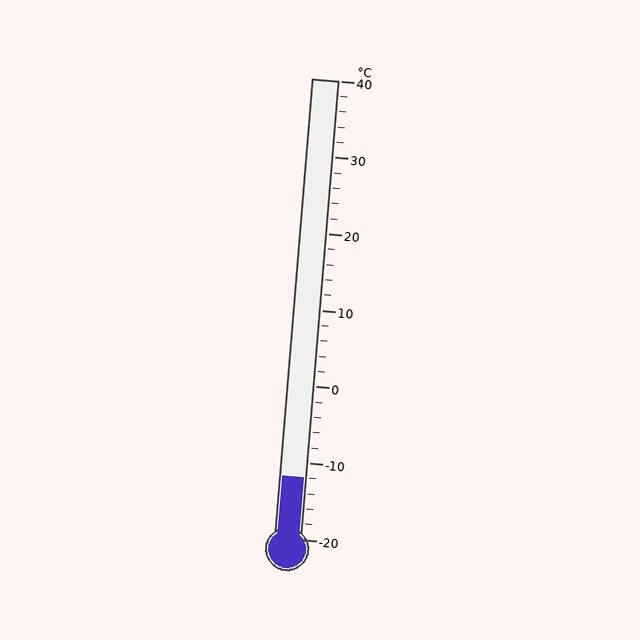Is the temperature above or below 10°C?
The temperature is below 10°C.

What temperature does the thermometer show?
The thermometer shows approximately -12°C.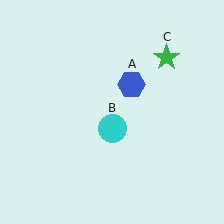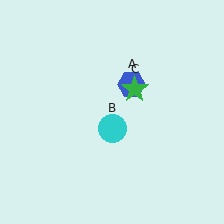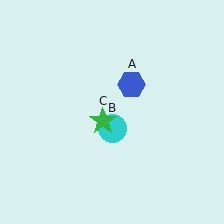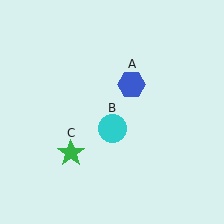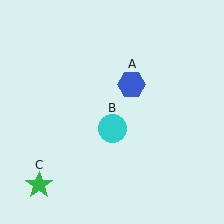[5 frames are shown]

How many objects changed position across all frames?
1 object changed position: green star (object C).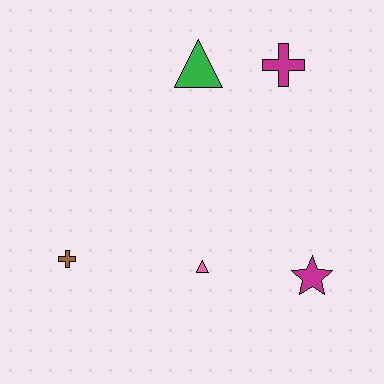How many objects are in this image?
There are 5 objects.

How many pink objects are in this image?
There is 1 pink object.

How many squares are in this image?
There are no squares.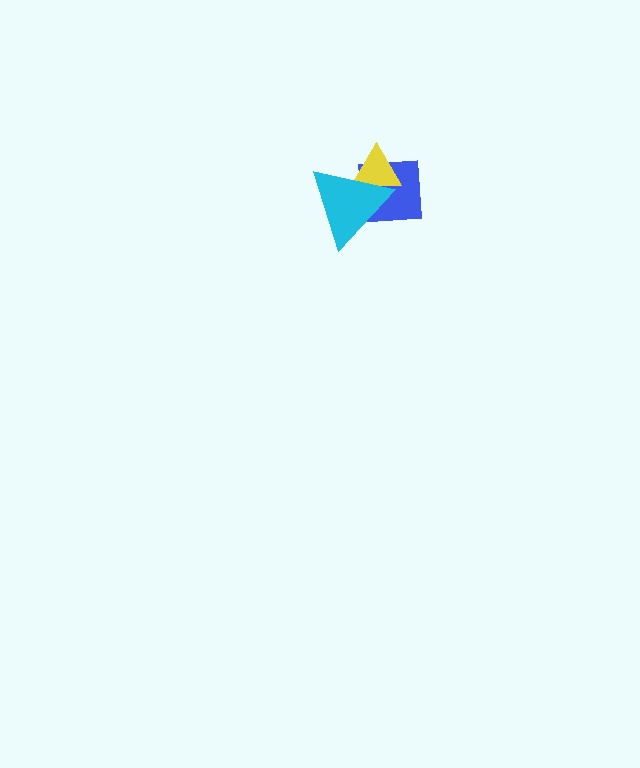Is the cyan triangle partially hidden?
No, no other shape covers it.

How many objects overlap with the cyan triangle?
2 objects overlap with the cyan triangle.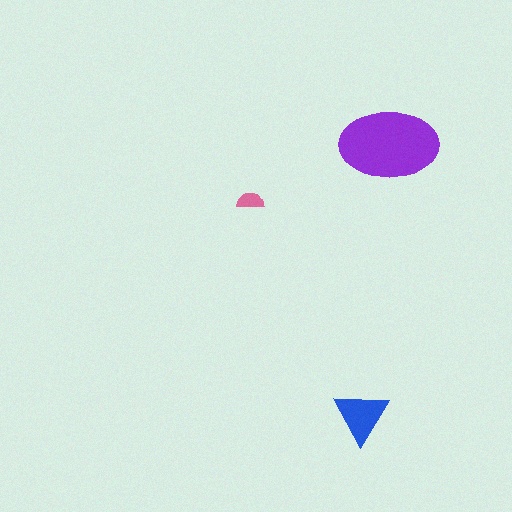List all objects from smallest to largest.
The pink semicircle, the blue triangle, the purple ellipse.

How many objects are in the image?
There are 3 objects in the image.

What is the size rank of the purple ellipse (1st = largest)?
1st.